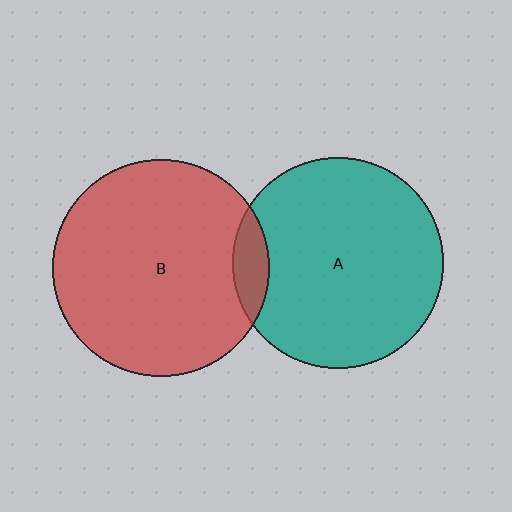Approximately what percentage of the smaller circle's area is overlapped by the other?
Approximately 10%.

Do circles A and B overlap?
Yes.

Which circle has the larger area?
Circle B (red).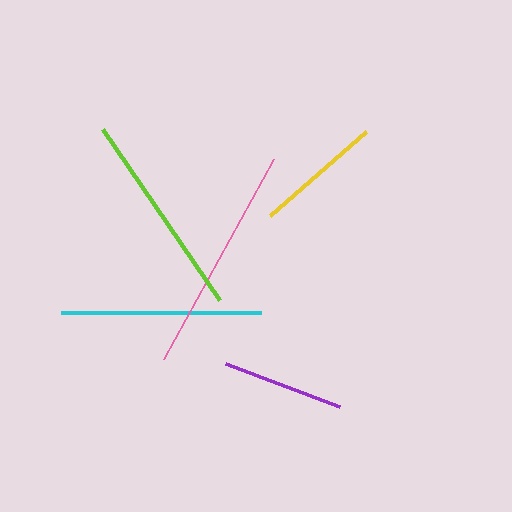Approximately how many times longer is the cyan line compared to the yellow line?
The cyan line is approximately 1.6 times the length of the yellow line.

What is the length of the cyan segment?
The cyan segment is approximately 200 pixels long.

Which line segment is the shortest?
The purple line is the shortest at approximately 122 pixels.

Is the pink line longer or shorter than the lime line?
The pink line is longer than the lime line.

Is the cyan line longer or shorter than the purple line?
The cyan line is longer than the purple line.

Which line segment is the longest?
The pink line is the longest at approximately 228 pixels.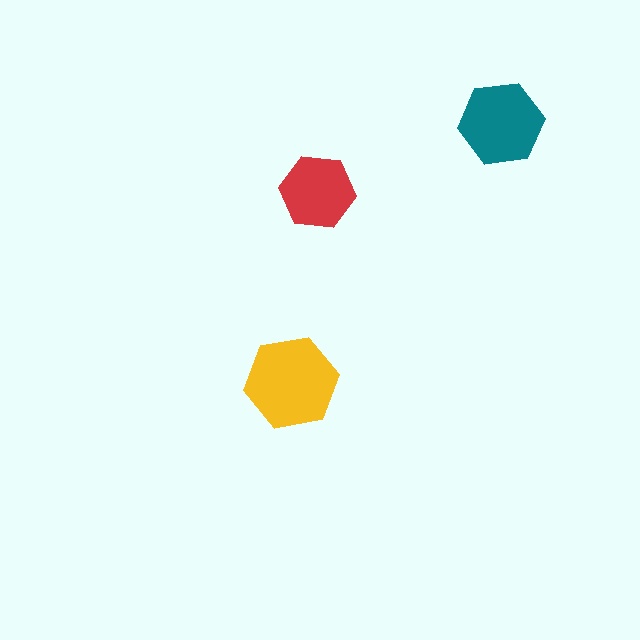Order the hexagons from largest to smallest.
the yellow one, the teal one, the red one.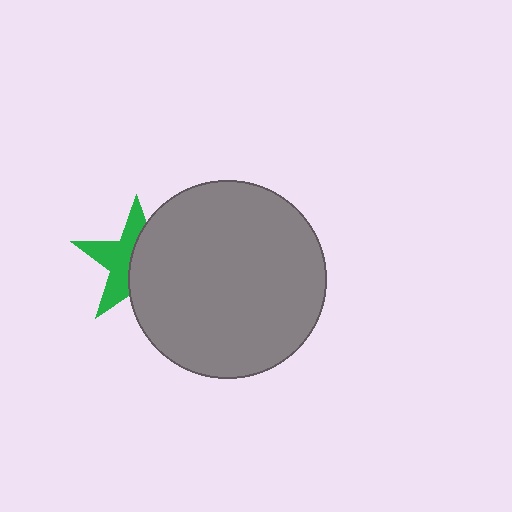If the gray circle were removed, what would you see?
You would see the complete green star.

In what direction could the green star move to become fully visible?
The green star could move left. That would shift it out from behind the gray circle entirely.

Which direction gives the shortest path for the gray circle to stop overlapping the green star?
Moving right gives the shortest separation.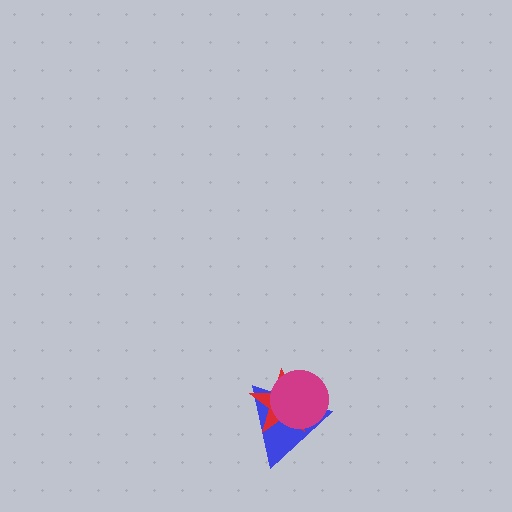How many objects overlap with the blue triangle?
2 objects overlap with the blue triangle.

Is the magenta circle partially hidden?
No, no other shape covers it.